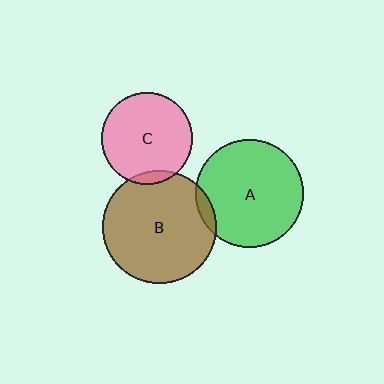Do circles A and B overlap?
Yes.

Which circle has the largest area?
Circle B (brown).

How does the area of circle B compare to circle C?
Approximately 1.5 times.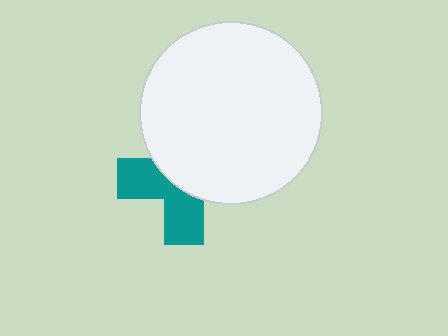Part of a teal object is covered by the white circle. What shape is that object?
It is a cross.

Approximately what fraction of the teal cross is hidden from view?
Roughly 57% of the teal cross is hidden behind the white circle.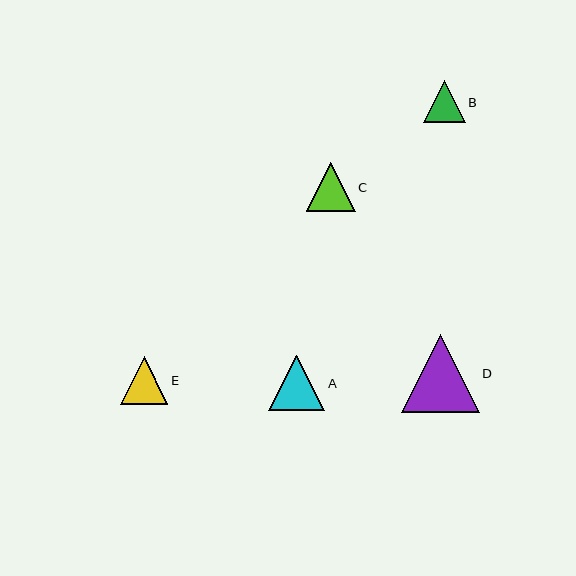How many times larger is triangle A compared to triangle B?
Triangle A is approximately 1.3 times the size of triangle B.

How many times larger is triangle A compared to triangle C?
Triangle A is approximately 1.1 times the size of triangle C.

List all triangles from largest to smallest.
From largest to smallest: D, A, C, E, B.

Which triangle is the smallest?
Triangle B is the smallest with a size of approximately 42 pixels.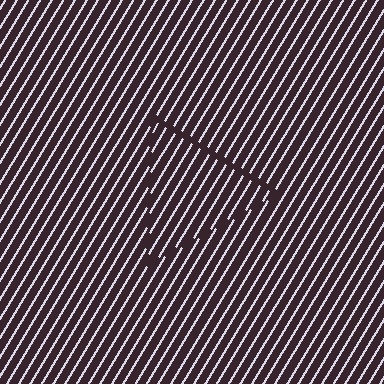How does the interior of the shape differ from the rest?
The interior of the shape contains the same grating, shifted by half a period — the contour is defined by the phase discontinuity where line-ends from the inner and outer gratings abut.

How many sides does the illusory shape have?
3 sides — the line-ends trace a triangle.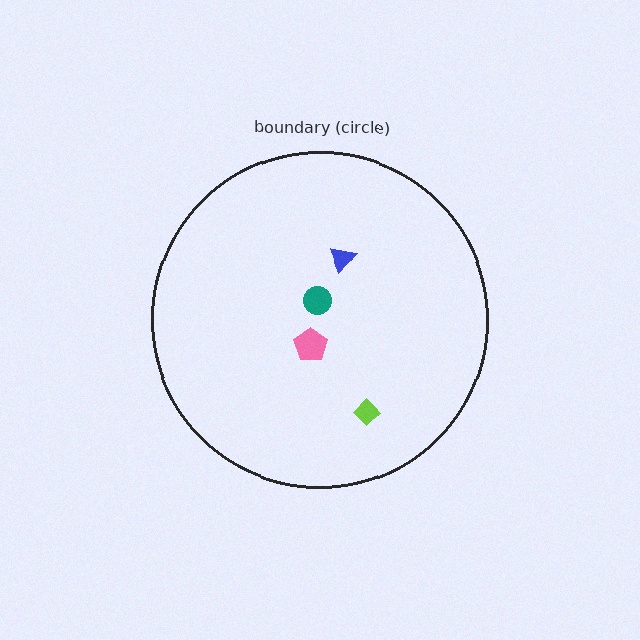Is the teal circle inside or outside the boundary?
Inside.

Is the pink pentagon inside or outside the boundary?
Inside.